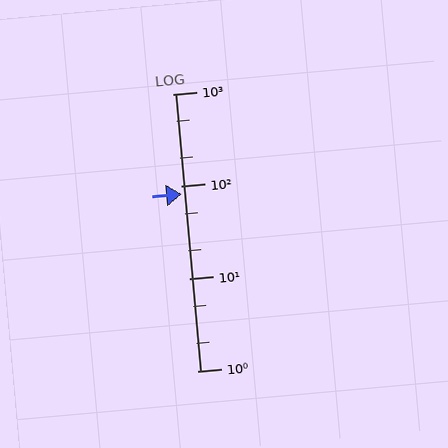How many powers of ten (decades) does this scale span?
The scale spans 3 decades, from 1 to 1000.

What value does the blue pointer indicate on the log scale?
The pointer indicates approximately 82.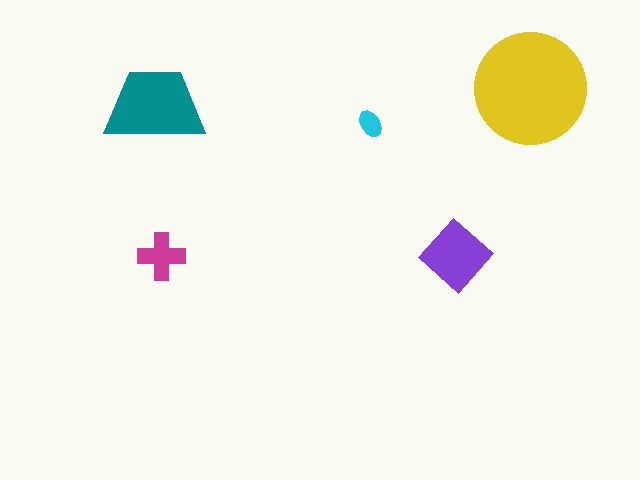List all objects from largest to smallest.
The yellow circle, the teal trapezoid, the purple diamond, the magenta cross, the cyan ellipse.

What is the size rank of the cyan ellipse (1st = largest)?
5th.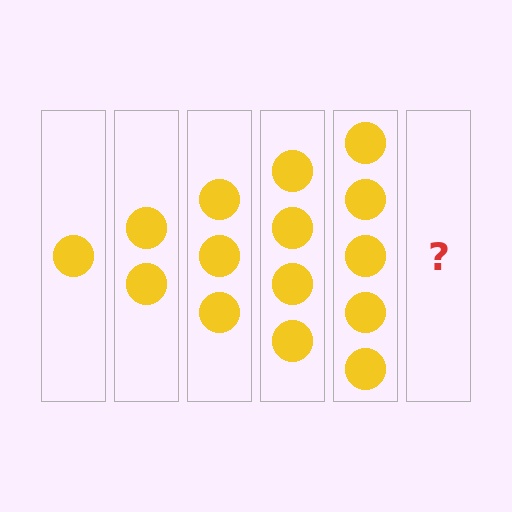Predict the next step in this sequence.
The next step is 6 circles.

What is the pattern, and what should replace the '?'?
The pattern is that each step adds one more circle. The '?' should be 6 circles.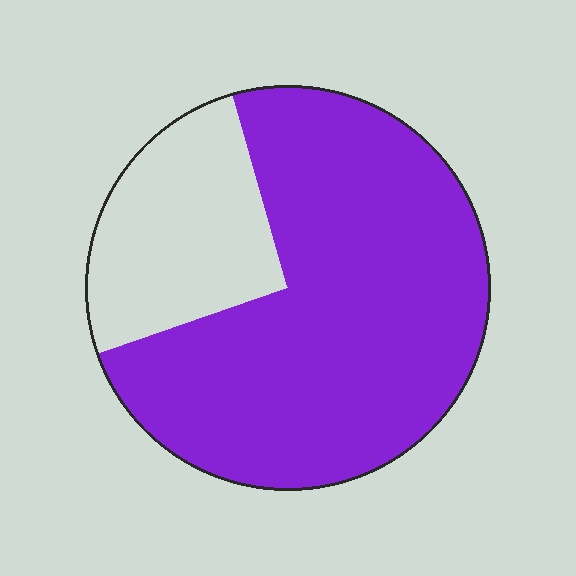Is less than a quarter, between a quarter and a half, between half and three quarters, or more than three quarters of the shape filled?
Between half and three quarters.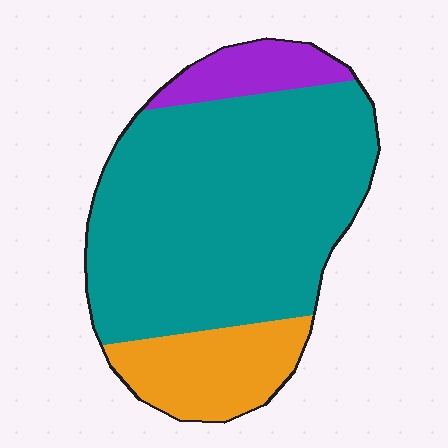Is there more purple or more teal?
Teal.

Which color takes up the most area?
Teal, at roughly 70%.